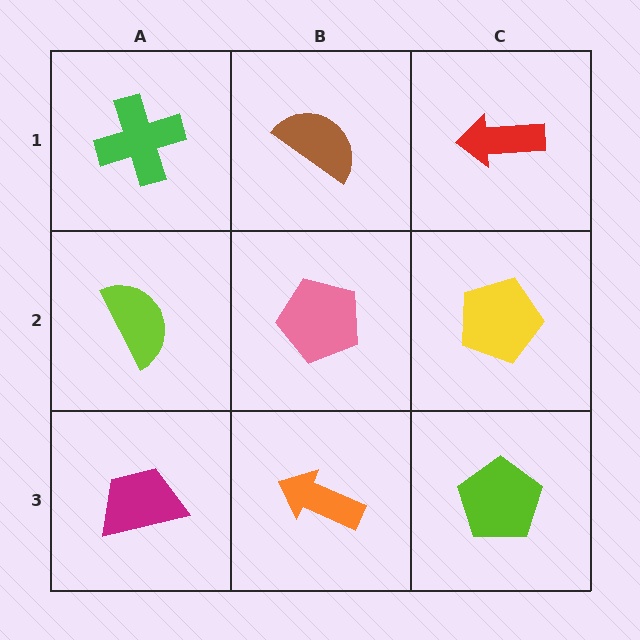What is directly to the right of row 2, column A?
A pink pentagon.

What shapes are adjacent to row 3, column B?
A pink pentagon (row 2, column B), a magenta trapezoid (row 3, column A), a lime pentagon (row 3, column C).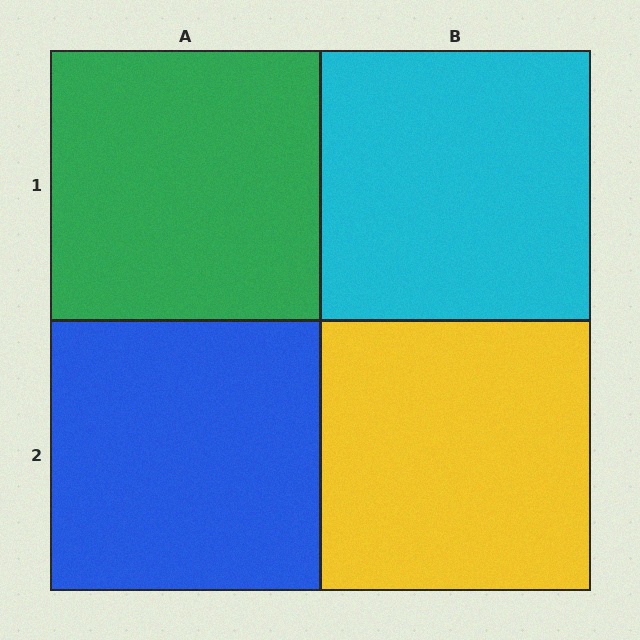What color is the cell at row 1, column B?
Cyan.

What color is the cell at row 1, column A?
Green.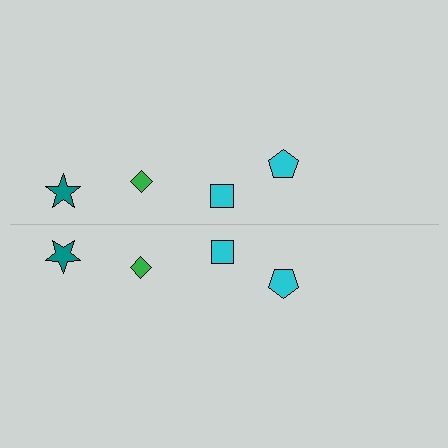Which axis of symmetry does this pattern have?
The pattern has a horizontal axis of symmetry running through the center of the image.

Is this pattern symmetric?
Yes, this pattern has bilateral (reflection) symmetry.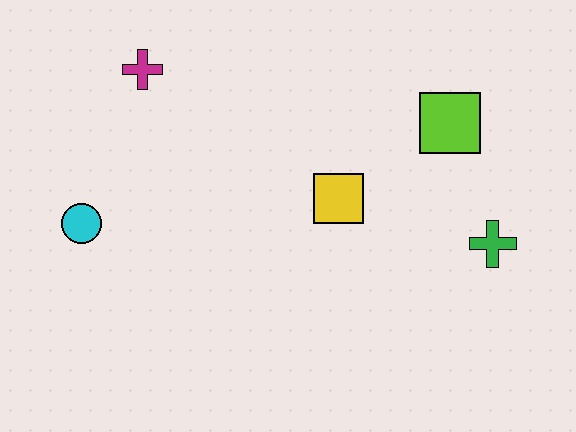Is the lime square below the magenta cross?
Yes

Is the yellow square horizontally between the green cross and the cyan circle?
Yes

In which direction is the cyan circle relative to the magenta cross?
The cyan circle is below the magenta cross.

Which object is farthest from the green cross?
The cyan circle is farthest from the green cross.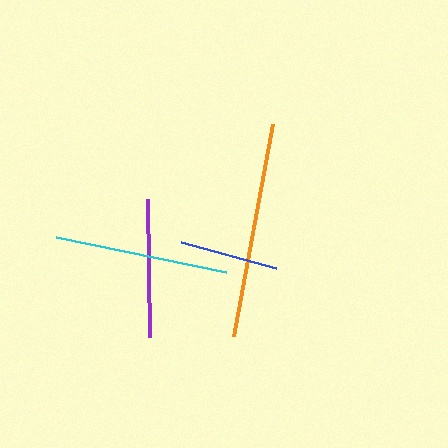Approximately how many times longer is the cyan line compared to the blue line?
The cyan line is approximately 1.8 times the length of the blue line.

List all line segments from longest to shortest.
From longest to shortest: orange, cyan, purple, blue.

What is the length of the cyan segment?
The cyan segment is approximately 173 pixels long.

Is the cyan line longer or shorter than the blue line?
The cyan line is longer than the blue line.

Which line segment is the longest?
The orange line is the longest at approximately 216 pixels.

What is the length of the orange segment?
The orange segment is approximately 216 pixels long.